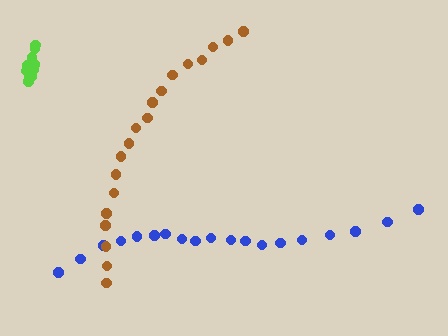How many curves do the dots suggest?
There are 3 distinct paths.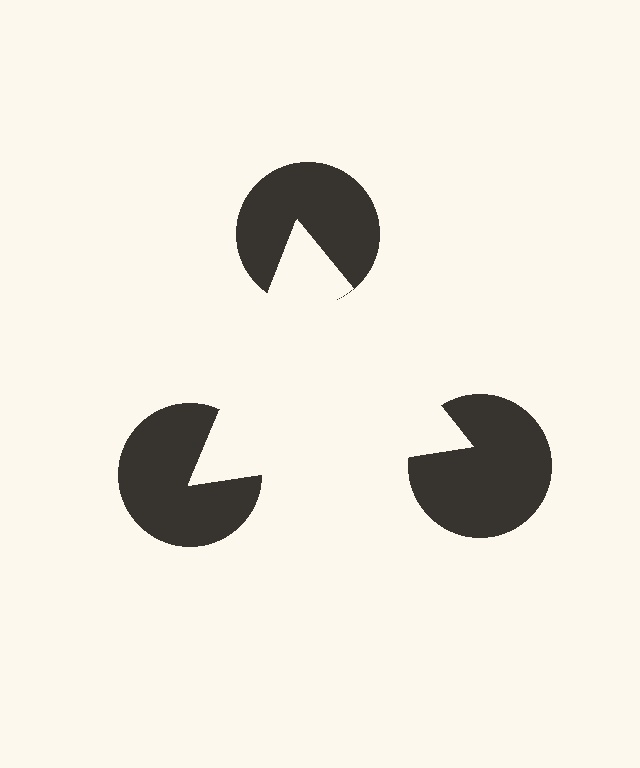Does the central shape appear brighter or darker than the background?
It typically appears slightly brighter than the background, even though no actual brightness change is drawn.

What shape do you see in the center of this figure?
An illusory triangle — its edges are inferred from the aligned wedge cuts in the pac-man discs, not physically drawn.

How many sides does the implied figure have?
3 sides.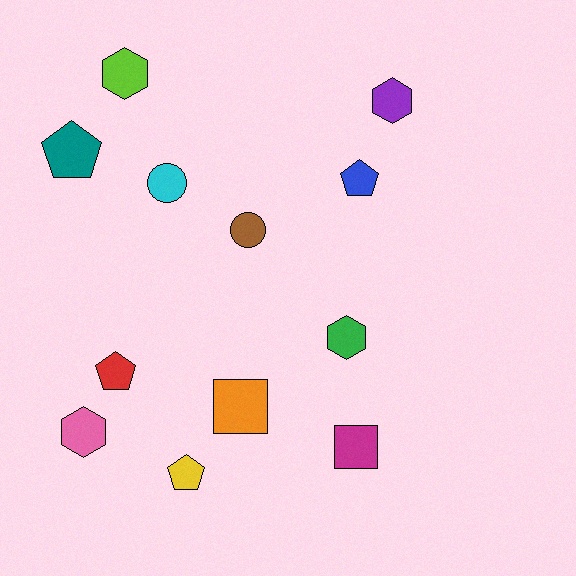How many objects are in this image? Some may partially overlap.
There are 12 objects.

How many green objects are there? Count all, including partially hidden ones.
There is 1 green object.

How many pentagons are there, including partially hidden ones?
There are 4 pentagons.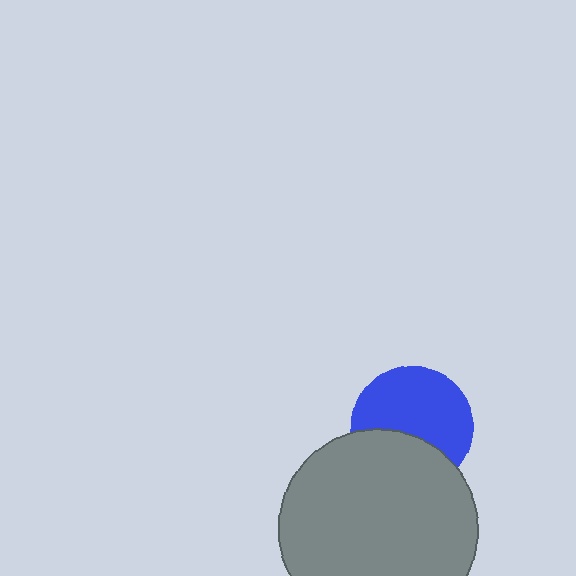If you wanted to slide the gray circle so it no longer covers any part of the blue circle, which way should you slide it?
Slide it down — that is the most direct way to separate the two shapes.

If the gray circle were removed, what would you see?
You would see the complete blue circle.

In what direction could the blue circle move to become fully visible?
The blue circle could move up. That would shift it out from behind the gray circle entirely.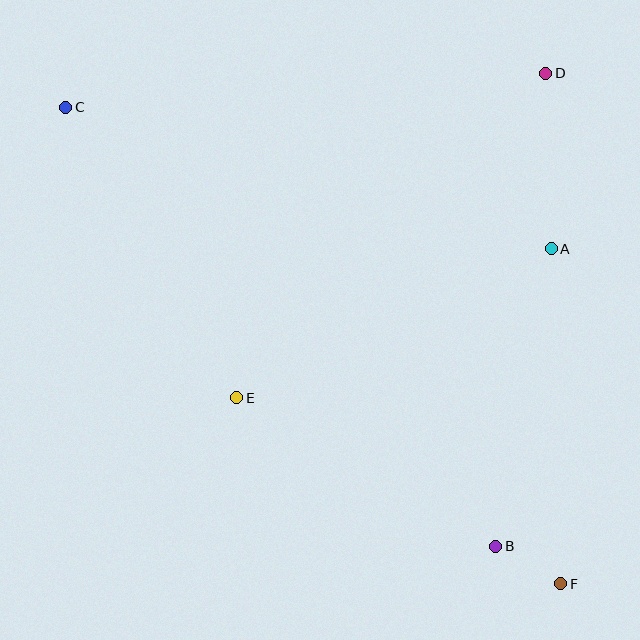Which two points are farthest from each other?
Points C and F are farthest from each other.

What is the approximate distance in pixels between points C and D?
The distance between C and D is approximately 481 pixels.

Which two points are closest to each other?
Points B and F are closest to each other.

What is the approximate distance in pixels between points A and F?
The distance between A and F is approximately 335 pixels.